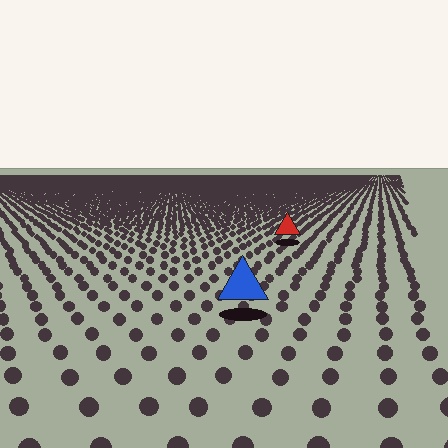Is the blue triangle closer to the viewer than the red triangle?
Yes. The blue triangle is closer — you can tell from the texture gradient: the ground texture is coarser near it.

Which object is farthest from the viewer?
The red triangle is farthest from the viewer. It appears smaller and the ground texture around it is denser.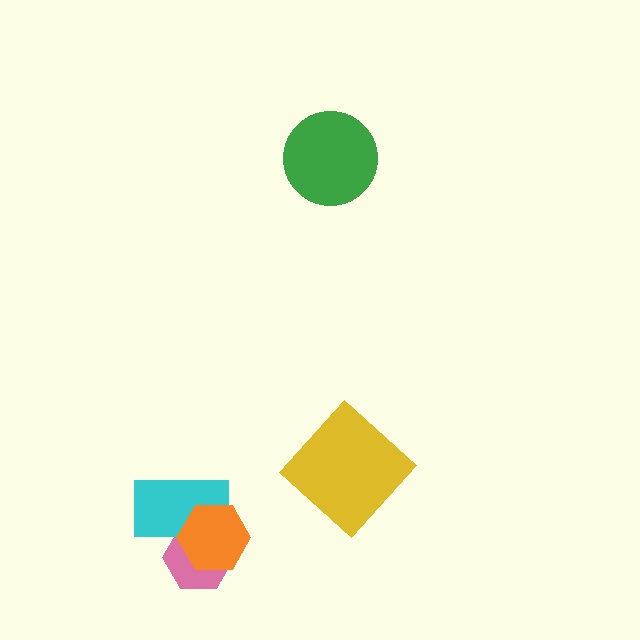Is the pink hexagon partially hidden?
Yes, it is partially covered by another shape.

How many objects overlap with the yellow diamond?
0 objects overlap with the yellow diamond.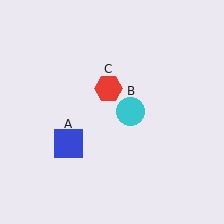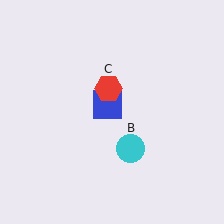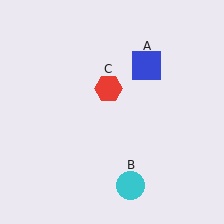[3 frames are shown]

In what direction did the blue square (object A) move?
The blue square (object A) moved up and to the right.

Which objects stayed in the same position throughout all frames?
Red hexagon (object C) remained stationary.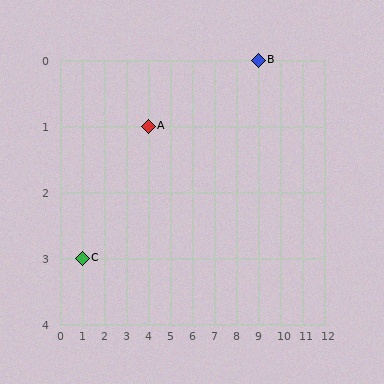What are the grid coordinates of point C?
Point C is at grid coordinates (1, 3).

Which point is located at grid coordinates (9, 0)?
Point B is at (9, 0).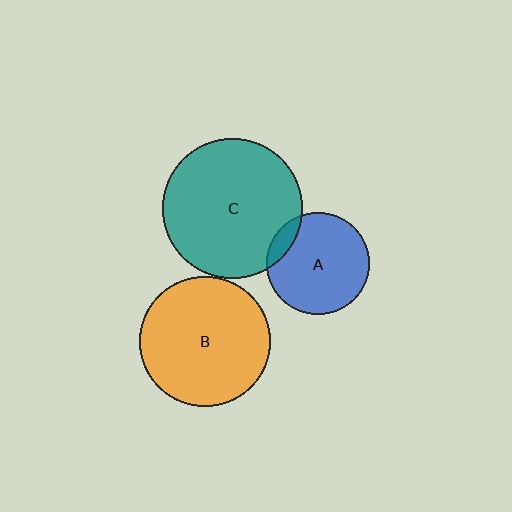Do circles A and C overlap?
Yes.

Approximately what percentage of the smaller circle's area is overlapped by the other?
Approximately 10%.